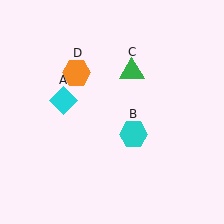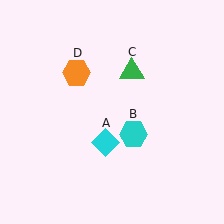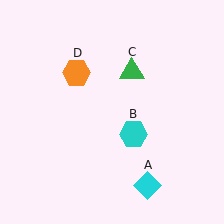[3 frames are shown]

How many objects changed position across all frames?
1 object changed position: cyan diamond (object A).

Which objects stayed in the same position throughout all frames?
Cyan hexagon (object B) and green triangle (object C) and orange hexagon (object D) remained stationary.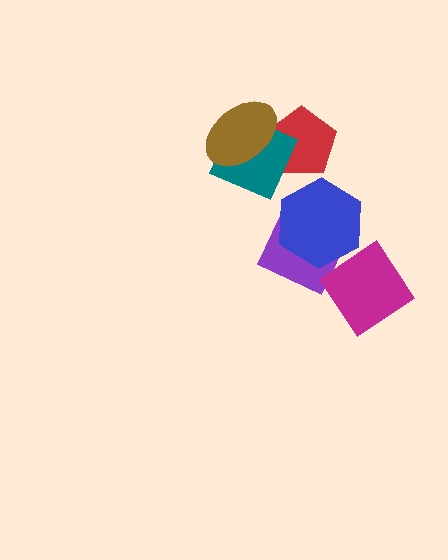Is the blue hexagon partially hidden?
No, no other shape covers it.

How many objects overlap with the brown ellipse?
2 objects overlap with the brown ellipse.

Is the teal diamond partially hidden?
Yes, it is partially covered by another shape.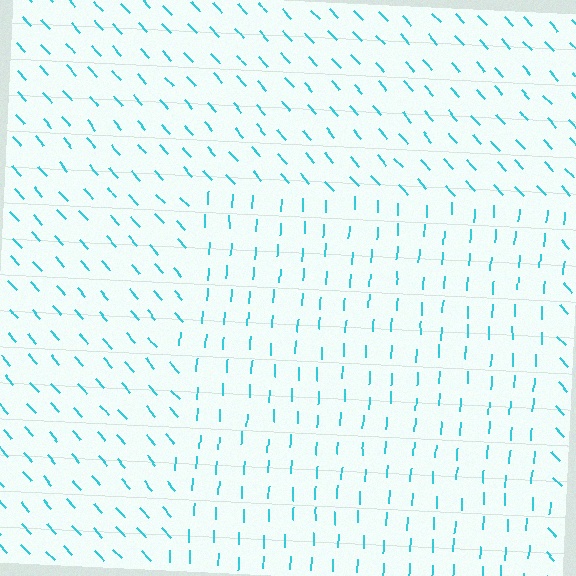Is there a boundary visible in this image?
Yes, there is a texture boundary formed by a change in line orientation.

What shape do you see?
I see a rectangle.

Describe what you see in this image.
The image is filled with small cyan line segments. A rectangle region in the image has lines oriented differently from the surrounding lines, creating a visible texture boundary.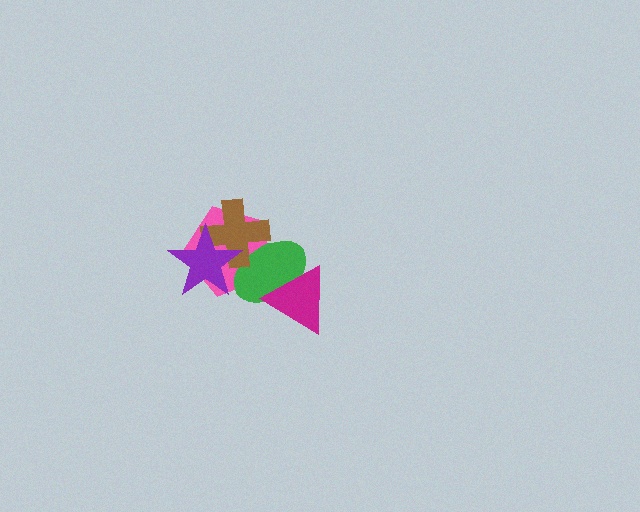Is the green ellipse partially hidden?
Yes, it is partially covered by another shape.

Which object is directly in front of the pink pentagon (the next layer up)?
The green ellipse is directly in front of the pink pentagon.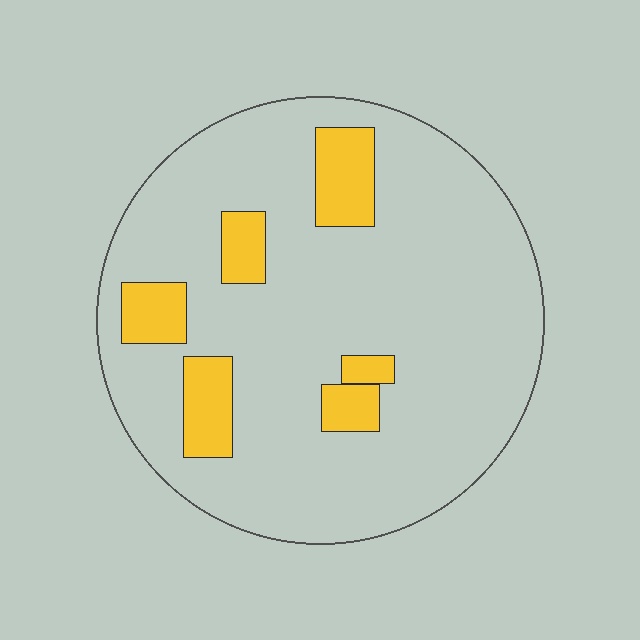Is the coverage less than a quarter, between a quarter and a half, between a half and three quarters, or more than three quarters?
Less than a quarter.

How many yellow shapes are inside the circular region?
6.